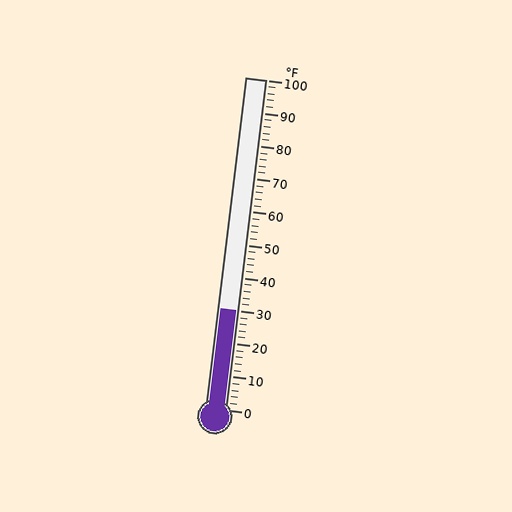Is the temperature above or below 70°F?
The temperature is below 70°F.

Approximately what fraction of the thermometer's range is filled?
The thermometer is filled to approximately 30% of its range.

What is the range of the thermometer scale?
The thermometer scale ranges from 0°F to 100°F.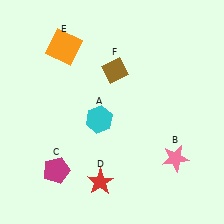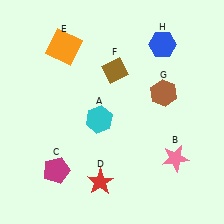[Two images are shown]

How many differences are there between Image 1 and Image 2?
There are 2 differences between the two images.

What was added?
A brown hexagon (G), a blue hexagon (H) were added in Image 2.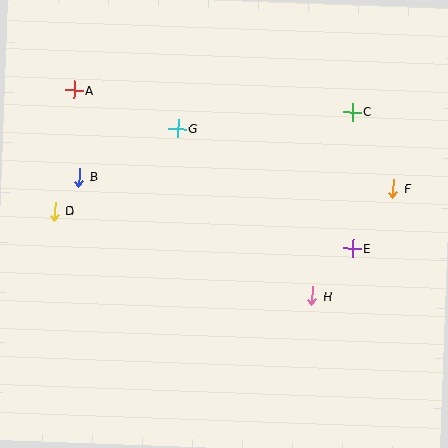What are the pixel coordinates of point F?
Point F is at (393, 188).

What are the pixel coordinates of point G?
Point G is at (178, 128).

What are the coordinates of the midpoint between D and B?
The midpoint between D and B is at (67, 194).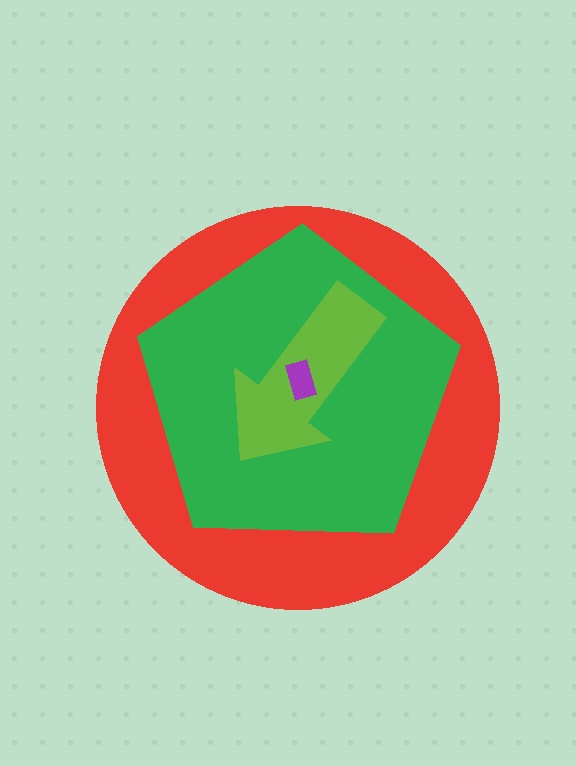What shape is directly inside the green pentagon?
The lime arrow.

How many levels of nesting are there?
4.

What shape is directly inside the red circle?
The green pentagon.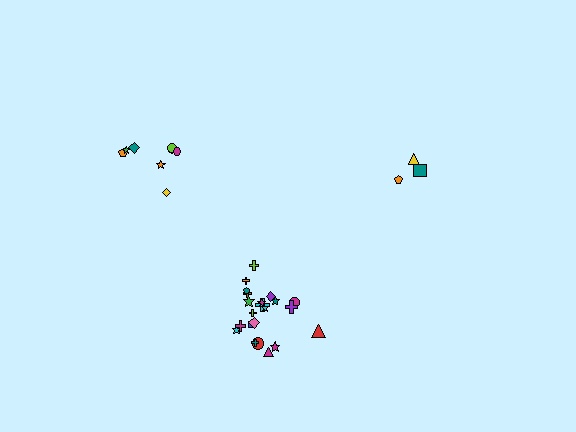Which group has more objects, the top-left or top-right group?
The top-left group.